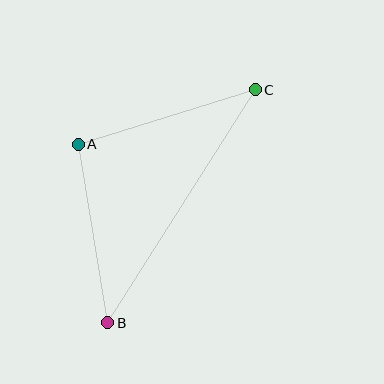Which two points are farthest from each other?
Points B and C are farthest from each other.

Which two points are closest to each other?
Points A and B are closest to each other.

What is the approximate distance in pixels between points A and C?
The distance between A and C is approximately 185 pixels.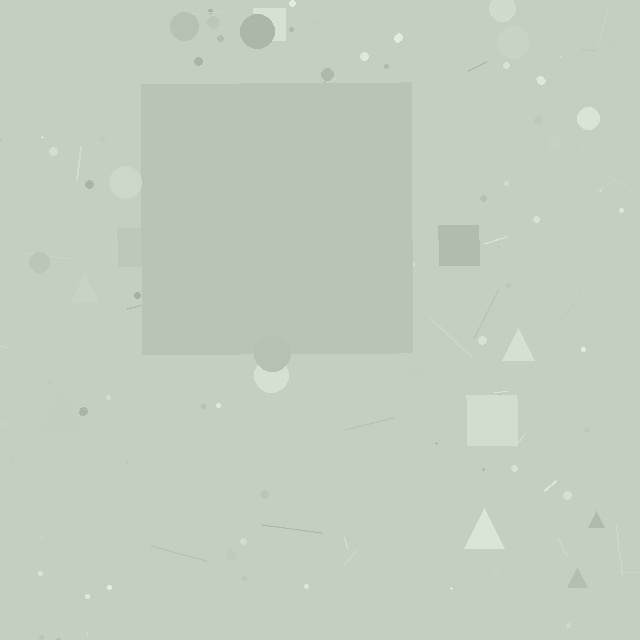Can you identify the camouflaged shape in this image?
The camouflaged shape is a square.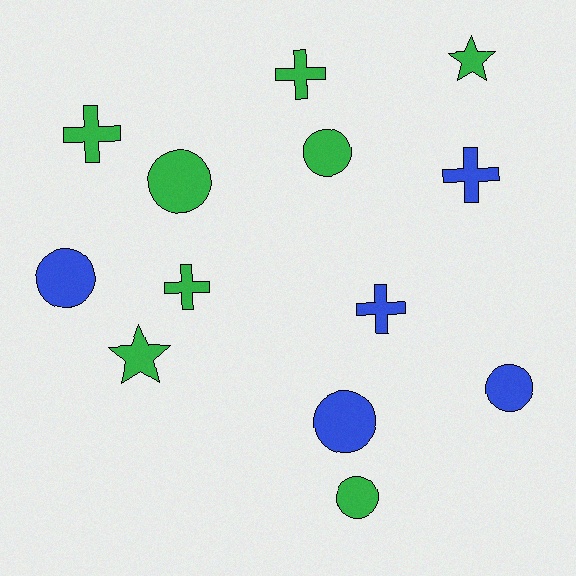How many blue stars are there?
There are no blue stars.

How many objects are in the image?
There are 13 objects.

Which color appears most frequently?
Green, with 8 objects.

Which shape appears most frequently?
Circle, with 6 objects.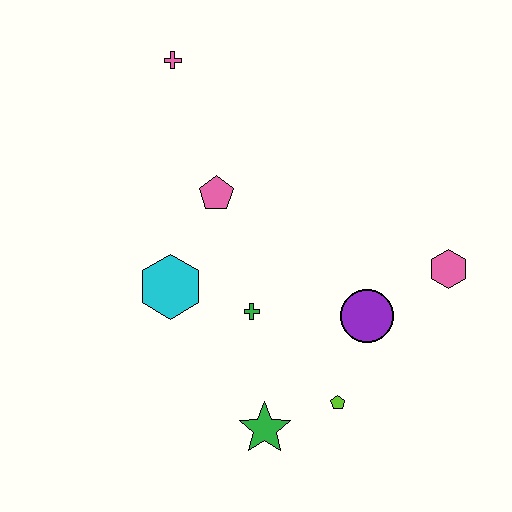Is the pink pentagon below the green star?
No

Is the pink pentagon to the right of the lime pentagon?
No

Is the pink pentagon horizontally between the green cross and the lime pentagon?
No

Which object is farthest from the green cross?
The pink cross is farthest from the green cross.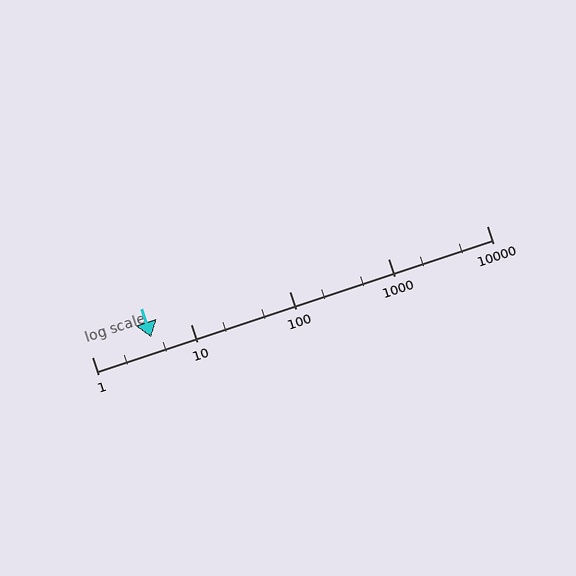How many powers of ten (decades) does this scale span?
The scale spans 4 decades, from 1 to 10000.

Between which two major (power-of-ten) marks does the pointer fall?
The pointer is between 1 and 10.